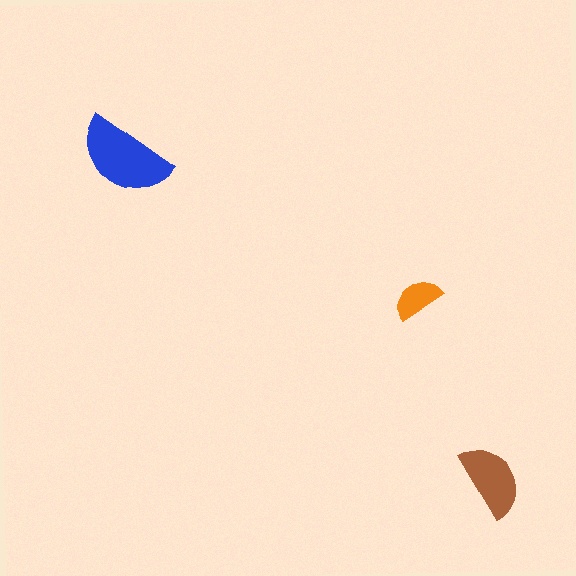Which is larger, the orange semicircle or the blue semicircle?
The blue one.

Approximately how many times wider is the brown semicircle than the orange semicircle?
About 1.5 times wider.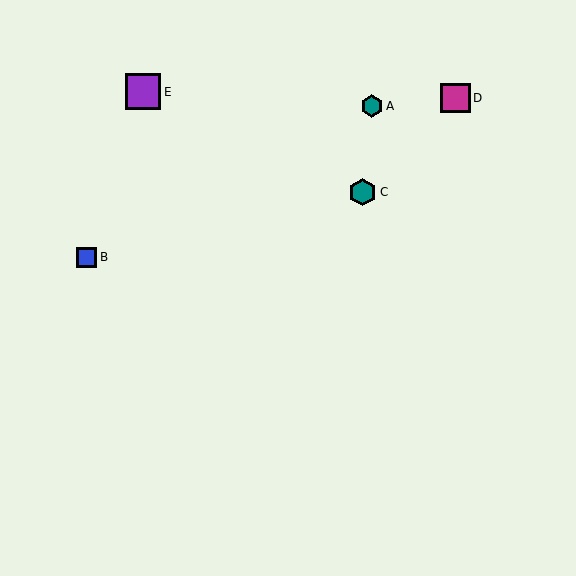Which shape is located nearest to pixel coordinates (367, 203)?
The teal hexagon (labeled C) at (363, 192) is nearest to that location.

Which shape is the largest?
The purple square (labeled E) is the largest.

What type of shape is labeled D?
Shape D is a magenta square.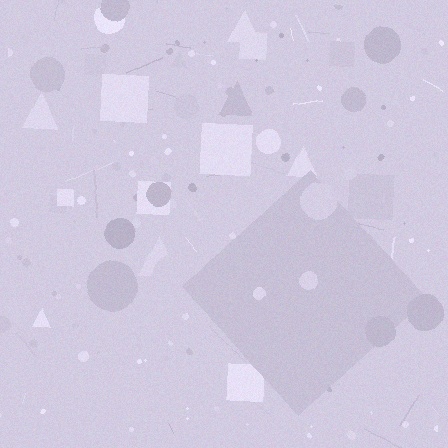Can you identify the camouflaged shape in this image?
The camouflaged shape is a diamond.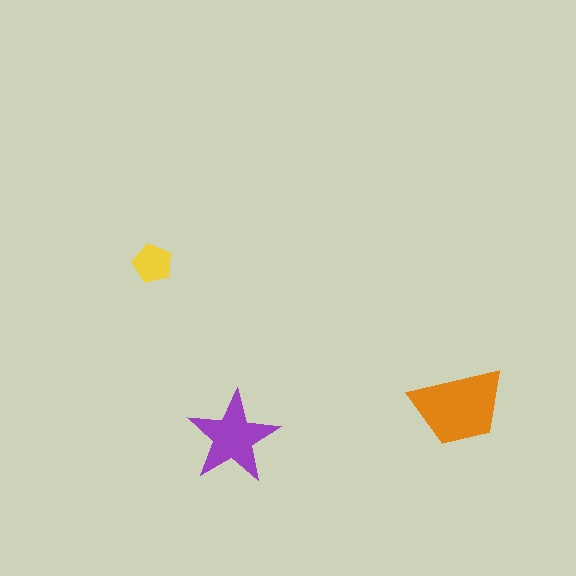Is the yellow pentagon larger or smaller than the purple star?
Smaller.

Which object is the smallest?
The yellow pentagon.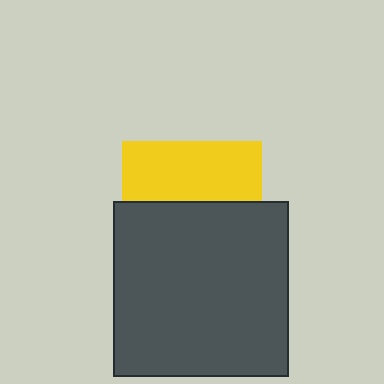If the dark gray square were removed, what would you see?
You would see the complete yellow square.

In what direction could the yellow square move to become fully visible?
The yellow square could move up. That would shift it out from behind the dark gray square entirely.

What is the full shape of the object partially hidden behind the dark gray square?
The partially hidden object is a yellow square.